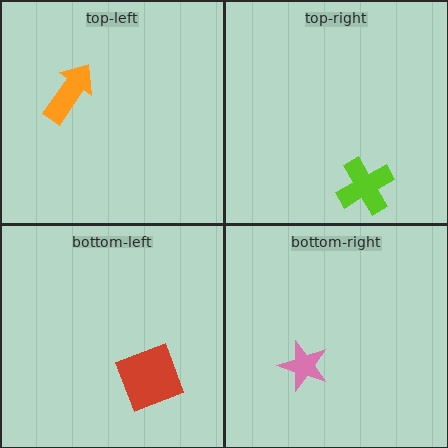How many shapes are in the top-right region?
1.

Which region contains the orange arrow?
The top-left region.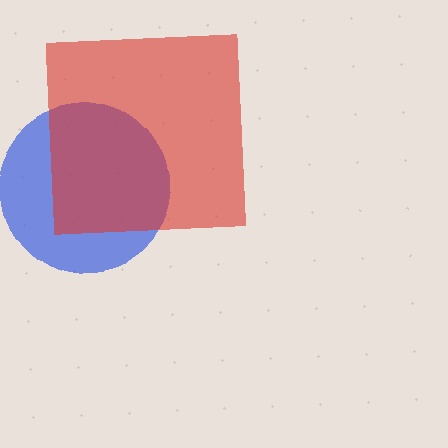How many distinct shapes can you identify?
There are 2 distinct shapes: a blue circle, a red square.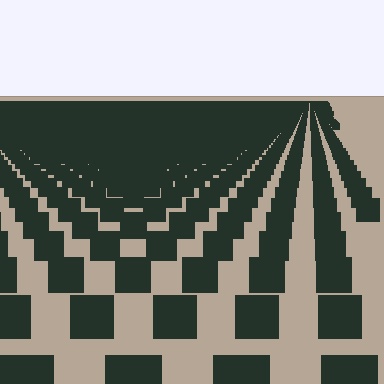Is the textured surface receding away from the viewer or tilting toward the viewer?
The surface is receding away from the viewer. Texture elements get smaller and denser toward the top.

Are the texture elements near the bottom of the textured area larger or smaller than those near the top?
Larger. Near the bottom, elements are closer to the viewer and appear at a bigger on-screen size.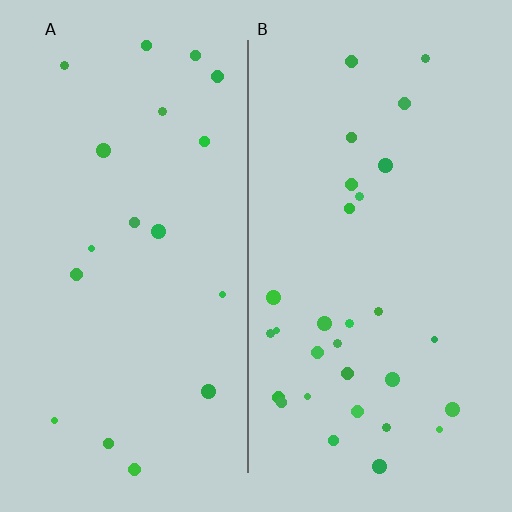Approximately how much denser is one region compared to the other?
Approximately 1.6× — region B over region A.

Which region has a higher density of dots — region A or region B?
B (the right).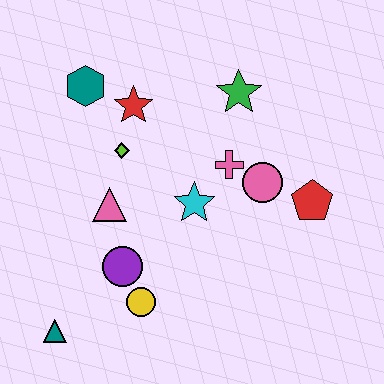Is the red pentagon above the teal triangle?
Yes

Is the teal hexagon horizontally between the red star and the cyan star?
No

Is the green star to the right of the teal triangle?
Yes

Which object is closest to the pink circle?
The pink cross is closest to the pink circle.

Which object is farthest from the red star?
The teal triangle is farthest from the red star.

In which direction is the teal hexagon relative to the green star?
The teal hexagon is to the left of the green star.